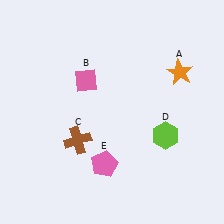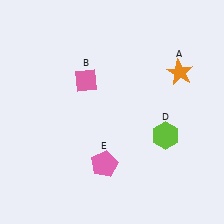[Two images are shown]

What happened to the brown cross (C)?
The brown cross (C) was removed in Image 2. It was in the bottom-left area of Image 1.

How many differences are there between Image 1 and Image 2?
There is 1 difference between the two images.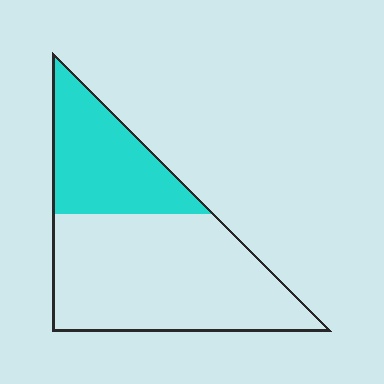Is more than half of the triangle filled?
No.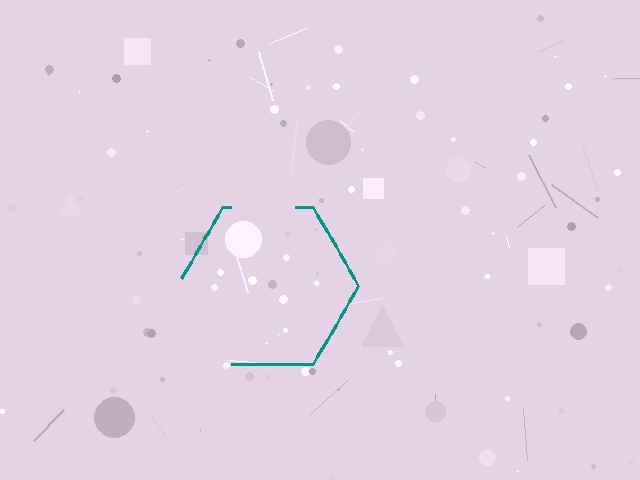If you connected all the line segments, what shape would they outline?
They would outline a hexagon.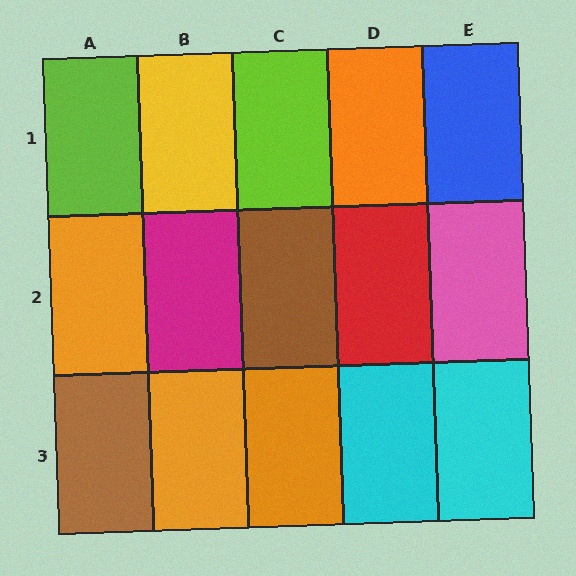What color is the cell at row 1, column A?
Lime.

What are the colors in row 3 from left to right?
Brown, orange, orange, cyan, cyan.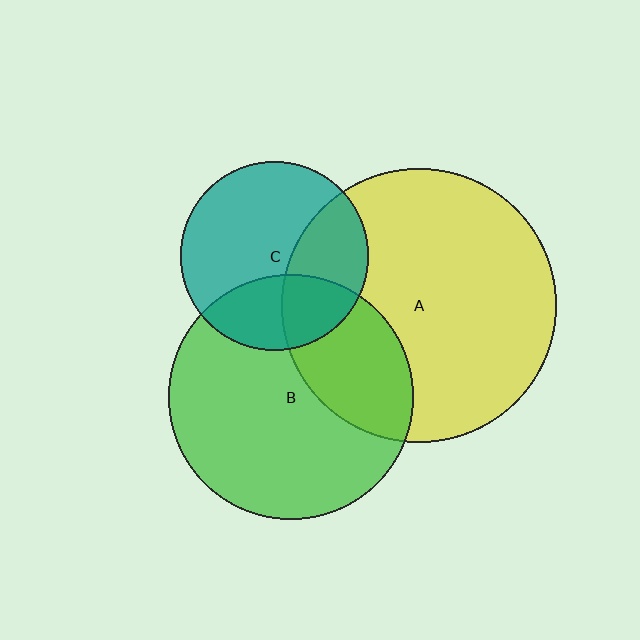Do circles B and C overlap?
Yes.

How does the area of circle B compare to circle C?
Approximately 1.7 times.